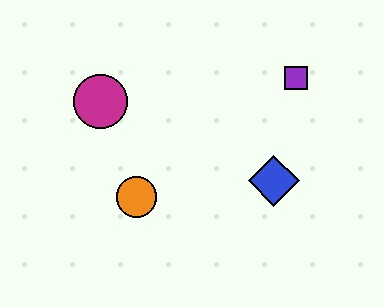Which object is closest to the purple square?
The blue diamond is closest to the purple square.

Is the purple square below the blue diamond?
No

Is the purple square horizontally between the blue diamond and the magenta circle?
No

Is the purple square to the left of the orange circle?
No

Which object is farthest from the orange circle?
The purple square is farthest from the orange circle.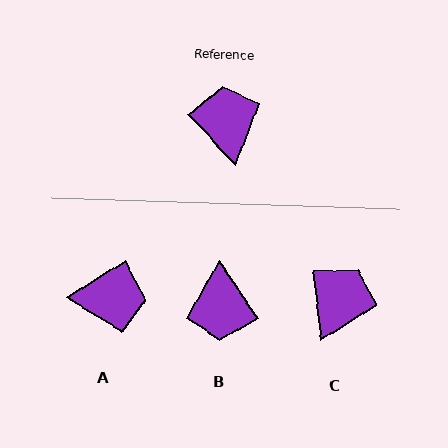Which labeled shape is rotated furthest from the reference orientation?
B, about 171 degrees away.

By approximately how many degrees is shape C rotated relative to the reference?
Approximately 37 degrees clockwise.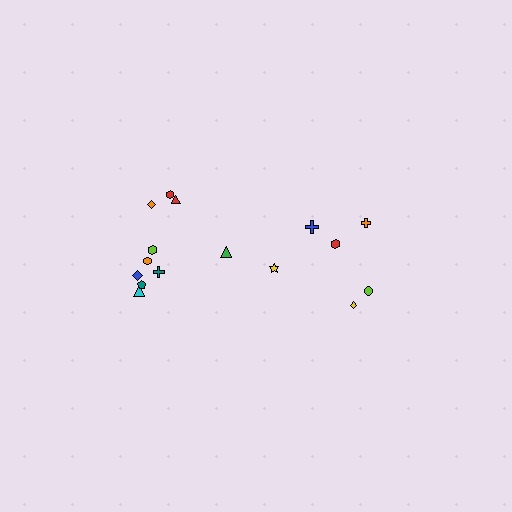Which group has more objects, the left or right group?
The left group.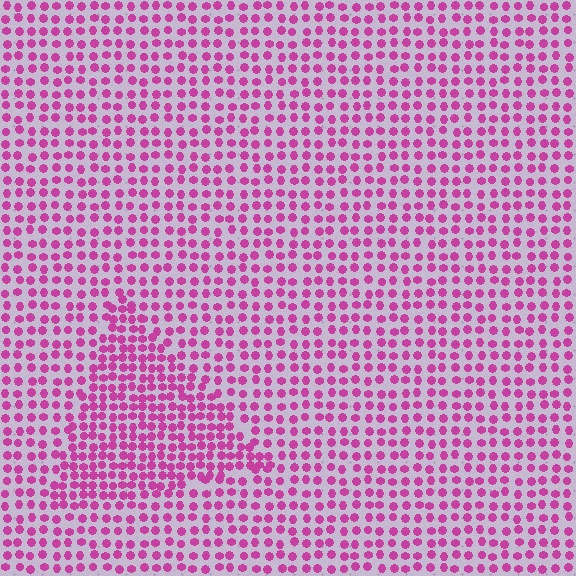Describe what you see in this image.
The image contains small magenta elements arranged at two different densities. A triangle-shaped region is visible where the elements are more densely packed than the surrounding area.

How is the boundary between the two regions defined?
The boundary is defined by a change in element density (approximately 1.6x ratio). All elements are the same color, size, and shape.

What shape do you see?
I see a triangle.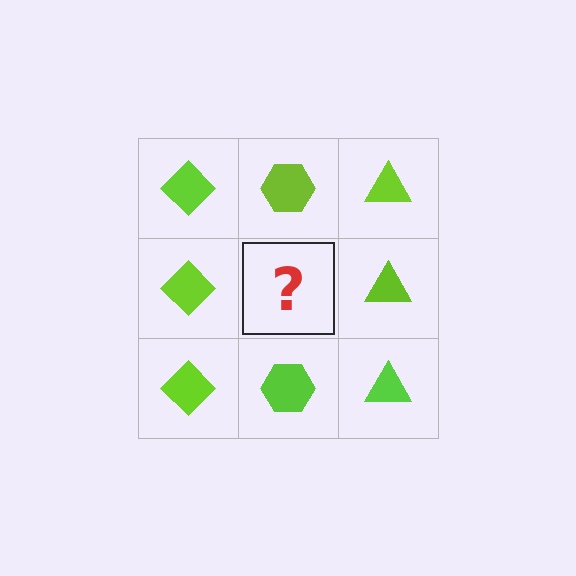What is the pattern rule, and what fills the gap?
The rule is that each column has a consistent shape. The gap should be filled with a lime hexagon.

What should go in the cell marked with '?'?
The missing cell should contain a lime hexagon.